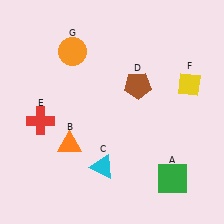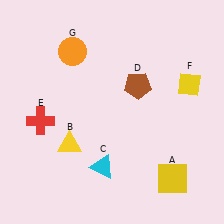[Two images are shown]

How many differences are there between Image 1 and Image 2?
There are 2 differences between the two images.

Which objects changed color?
A changed from green to yellow. B changed from orange to yellow.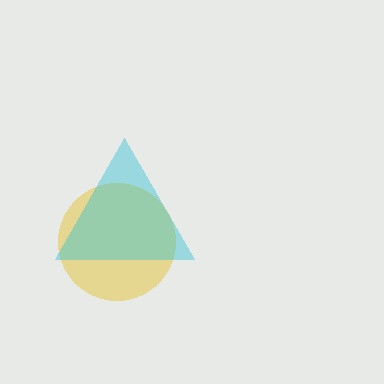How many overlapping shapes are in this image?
There are 2 overlapping shapes in the image.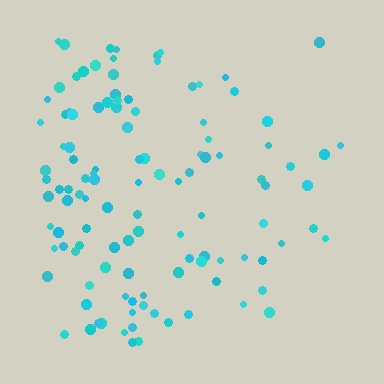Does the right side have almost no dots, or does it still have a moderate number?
Still a moderate number, just noticeably fewer than the left.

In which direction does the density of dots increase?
From right to left, with the left side densest.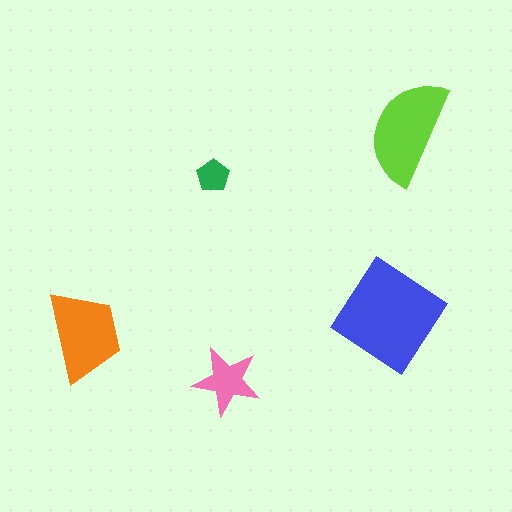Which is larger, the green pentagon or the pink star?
The pink star.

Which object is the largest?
The blue diamond.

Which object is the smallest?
The green pentagon.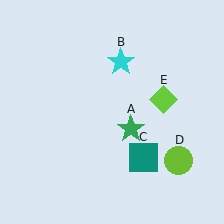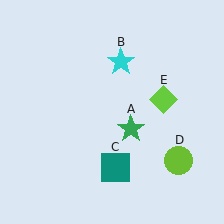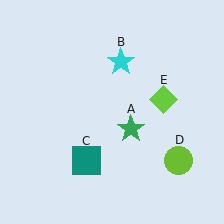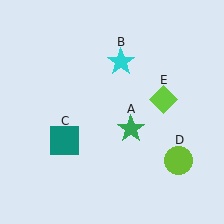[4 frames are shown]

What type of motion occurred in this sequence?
The teal square (object C) rotated clockwise around the center of the scene.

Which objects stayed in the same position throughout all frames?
Green star (object A) and cyan star (object B) and lime circle (object D) and lime diamond (object E) remained stationary.